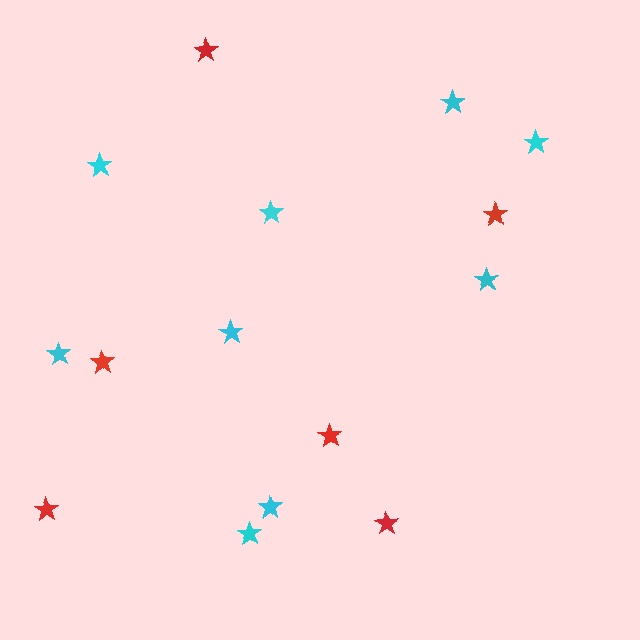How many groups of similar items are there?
There are 2 groups: one group of red stars (6) and one group of cyan stars (9).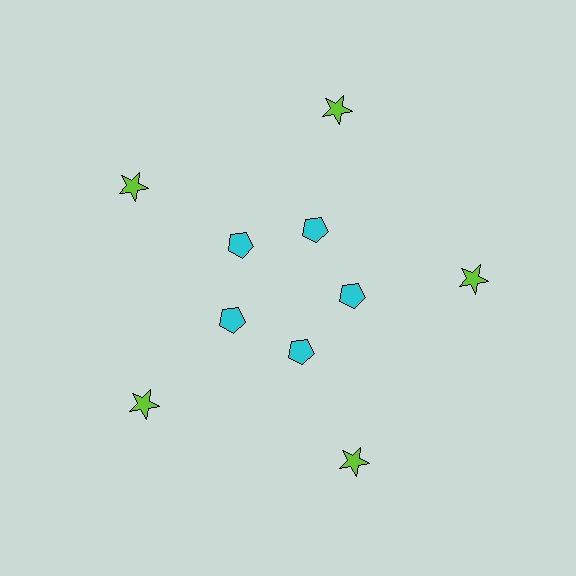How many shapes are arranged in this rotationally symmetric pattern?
There are 10 shapes, arranged in 5 groups of 2.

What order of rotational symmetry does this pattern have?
This pattern has 5-fold rotational symmetry.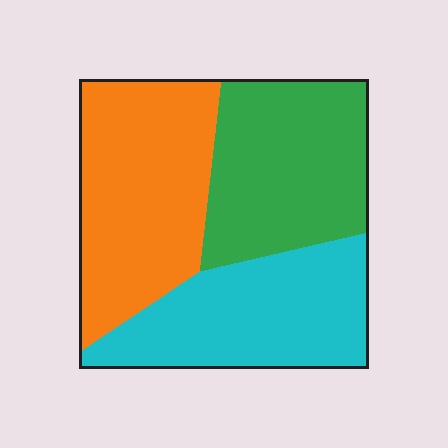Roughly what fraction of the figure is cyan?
Cyan takes up between a quarter and a half of the figure.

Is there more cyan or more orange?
Orange.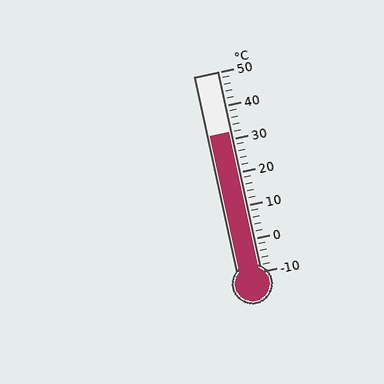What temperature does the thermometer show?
The thermometer shows approximately 32°C.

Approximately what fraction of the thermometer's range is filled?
The thermometer is filled to approximately 70% of its range.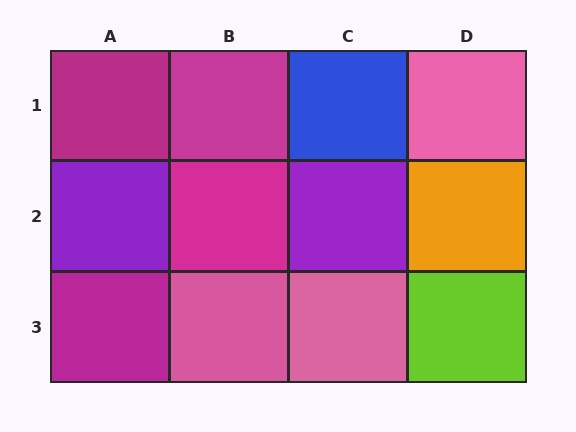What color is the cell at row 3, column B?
Pink.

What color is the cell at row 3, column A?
Magenta.